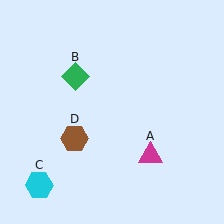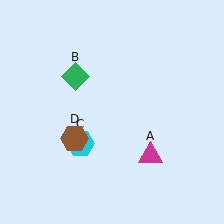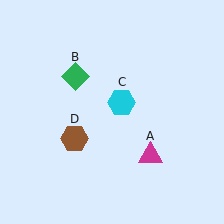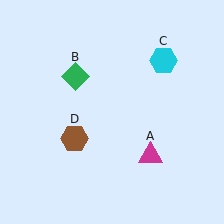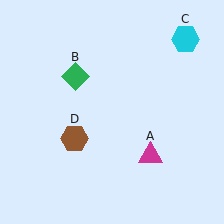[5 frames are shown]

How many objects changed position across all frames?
1 object changed position: cyan hexagon (object C).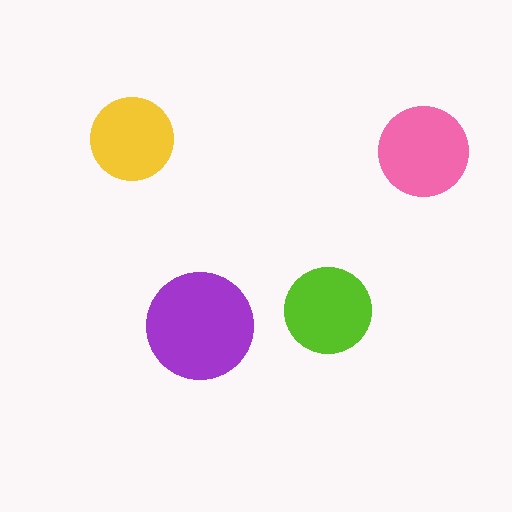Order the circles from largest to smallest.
the purple one, the pink one, the lime one, the yellow one.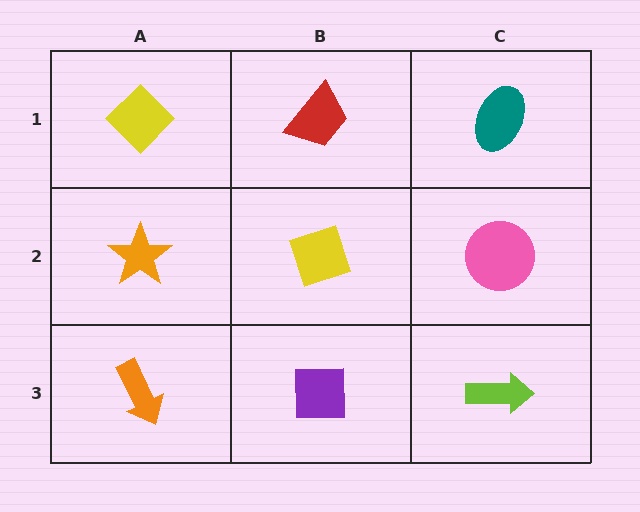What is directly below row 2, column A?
An orange arrow.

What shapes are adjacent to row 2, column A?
A yellow diamond (row 1, column A), an orange arrow (row 3, column A), a yellow diamond (row 2, column B).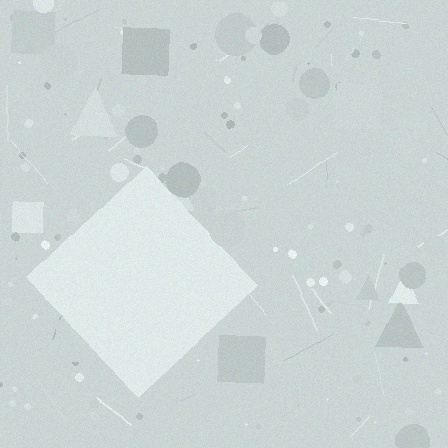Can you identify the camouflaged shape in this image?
The camouflaged shape is a diamond.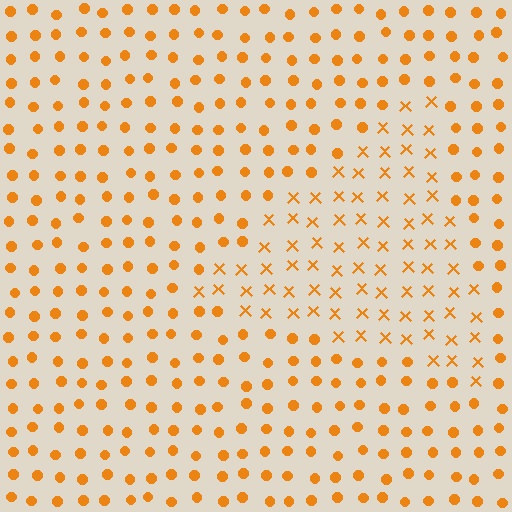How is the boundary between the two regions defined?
The boundary is defined by a change in element shape: X marks inside vs. circles outside. All elements share the same color and spacing.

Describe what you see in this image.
The image is filled with small orange elements arranged in a uniform grid. A triangle-shaped region contains X marks, while the surrounding area contains circles. The boundary is defined purely by the change in element shape.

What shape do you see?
I see a triangle.